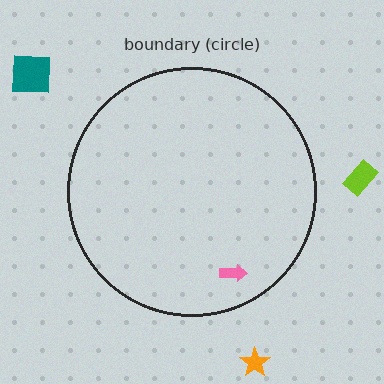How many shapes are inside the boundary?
1 inside, 3 outside.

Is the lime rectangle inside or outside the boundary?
Outside.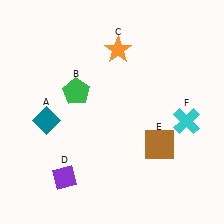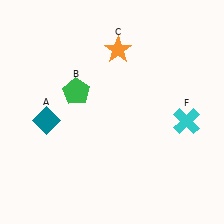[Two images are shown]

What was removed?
The purple diamond (D), the brown square (E) were removed in Image 2.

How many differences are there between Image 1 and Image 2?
There are 2 differences between the two images.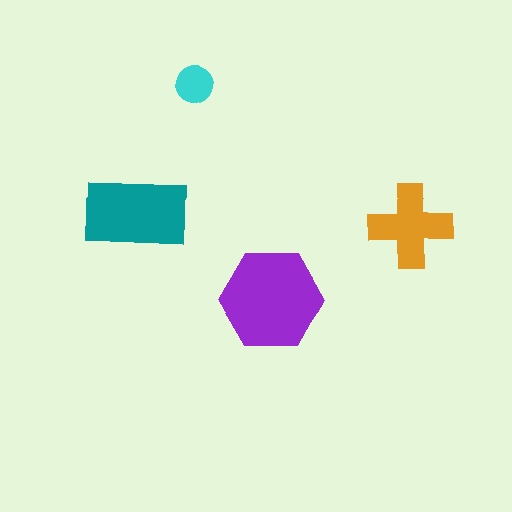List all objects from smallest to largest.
The cyan circle, the orange cross, the teal rectangle, the purple hexagon.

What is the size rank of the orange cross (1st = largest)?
3rd.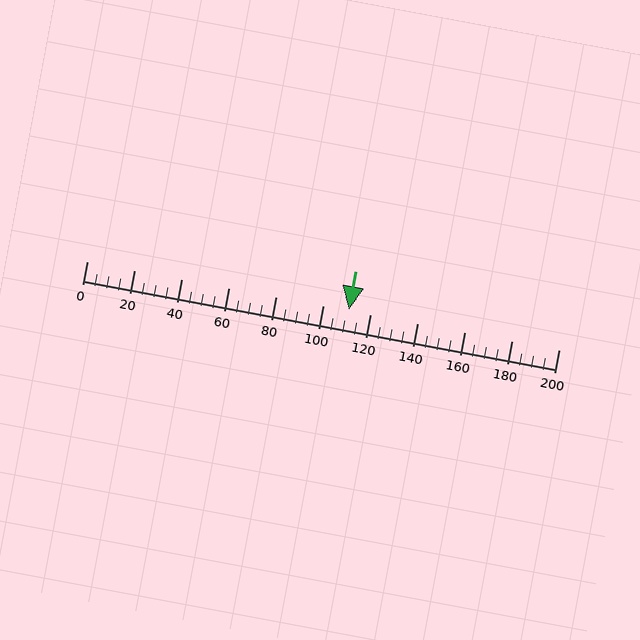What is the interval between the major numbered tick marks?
The major tick marks are spaced 20 units apart.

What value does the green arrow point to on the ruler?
The green arrow points to approximately 111.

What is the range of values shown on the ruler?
The ruler shows values from 0 to 200.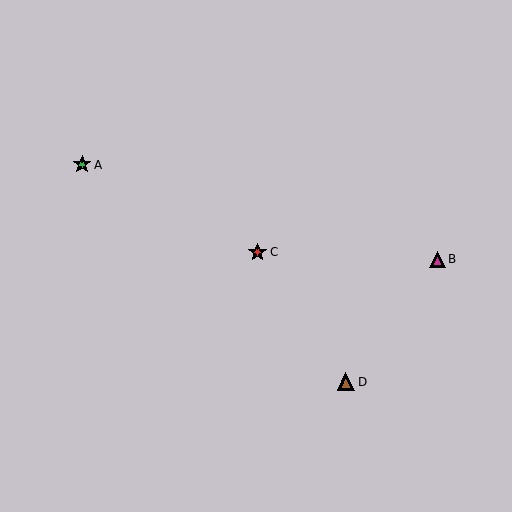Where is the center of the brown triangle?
The center of the brown triangle is at (346, 382).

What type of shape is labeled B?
Shape B is a magenta triangle.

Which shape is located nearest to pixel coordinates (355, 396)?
The brown triangle (labeled D) at (346, 382) is nearest to that location.